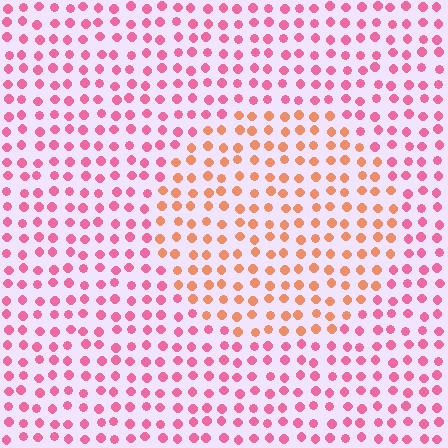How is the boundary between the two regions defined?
The boundary is defined purely by a slight shift in hue (about 42 degrees). Spacing, size, and orientation are identical on both sides.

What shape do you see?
I see a circle.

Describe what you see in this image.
The image is filled with small pink elements in a uniform arrangement. A circle-shaped region is visible where the elements are tinted to a slightly different hue, forming a subtle color boundary.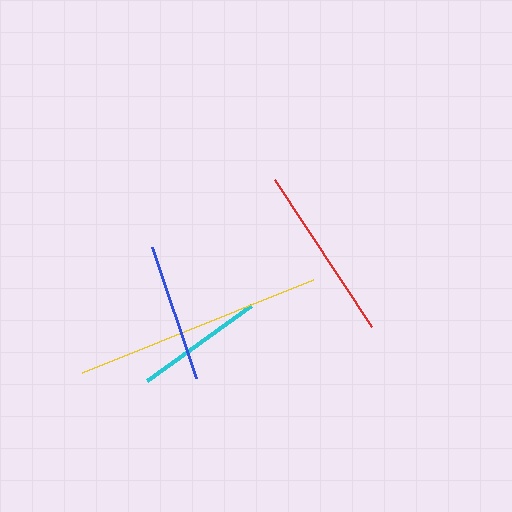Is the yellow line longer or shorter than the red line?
The yellow line is longer than the red line.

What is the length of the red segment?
The red segment is approximately 176 pixels long.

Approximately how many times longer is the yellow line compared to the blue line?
The yellow line is approximately 1.8 times the length of the blue line.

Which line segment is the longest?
The yellow line is the longest at approximately 249 pixels.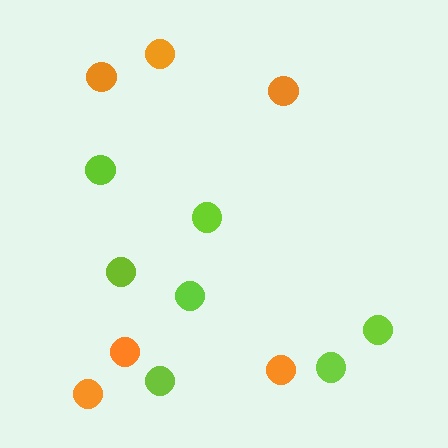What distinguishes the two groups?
There are 2 groups: one group of lime circles (7) and one group of orange circles (6).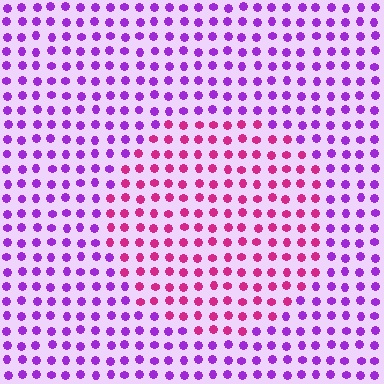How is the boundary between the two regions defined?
The boundary is defined purely by a slight shift in hue (about 45 degrees). Spacing, size, and orientation are identical on both sides.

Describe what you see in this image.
The image is filled with small purple elements in a uniform arrangement. A circle-shaped region is visible where the elements are tinted to a slightly different hue, forming a subtle color boundary.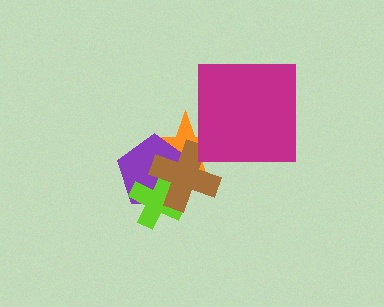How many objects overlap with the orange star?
3 objects overlap with the orange star.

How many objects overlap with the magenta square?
1 object overlaps with the magenta square.